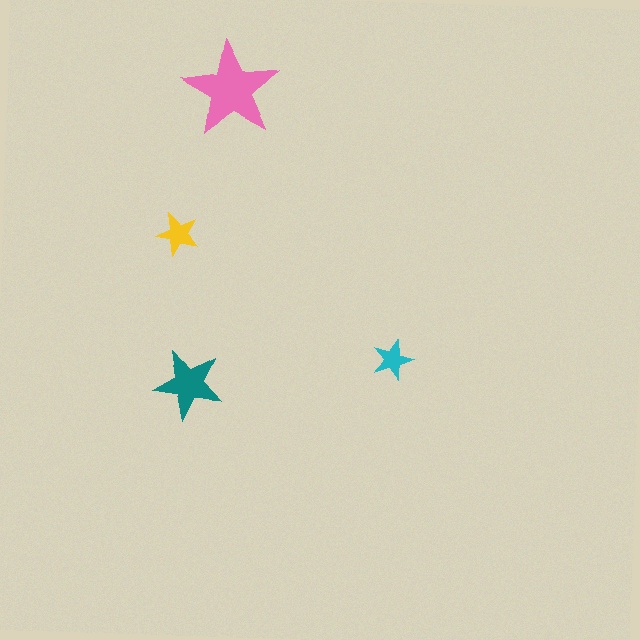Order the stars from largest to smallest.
the pink one, the teal one, the yellow one, the cyan one.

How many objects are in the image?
There are 4 objects in the image.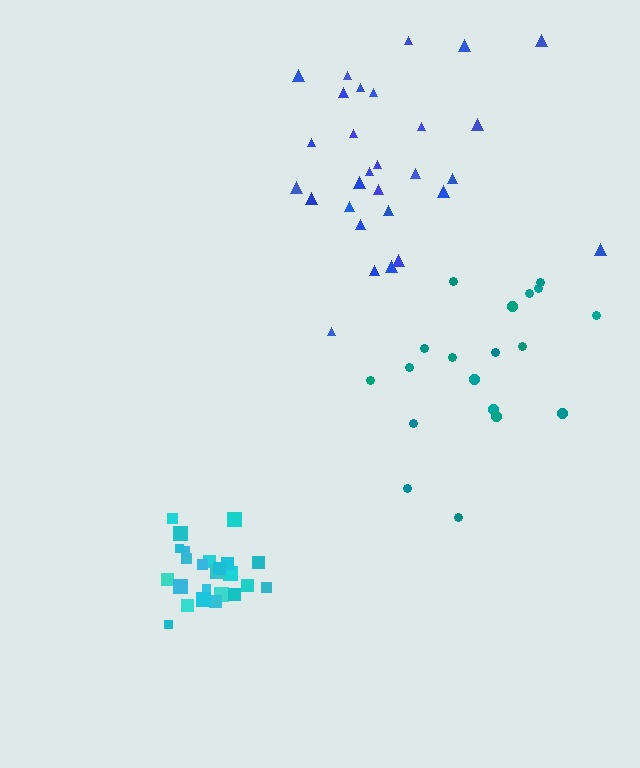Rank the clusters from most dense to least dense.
cyan, blue, teal.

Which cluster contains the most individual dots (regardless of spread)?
Blue (29).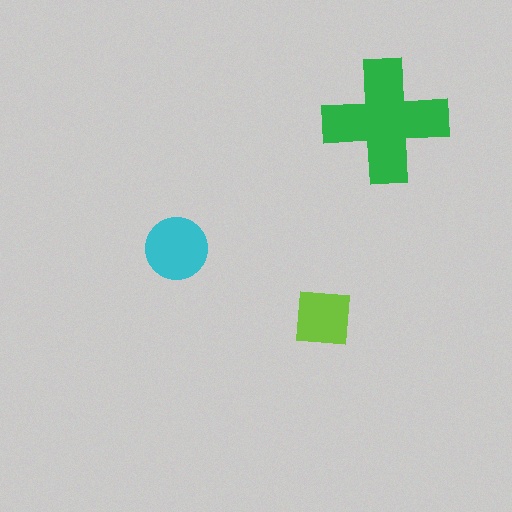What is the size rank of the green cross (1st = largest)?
1st.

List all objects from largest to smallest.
The green cross, the cyan circle, the lime square.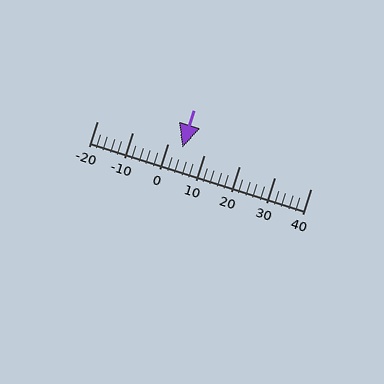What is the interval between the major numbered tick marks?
The major tick marks are spaced 10 units apart.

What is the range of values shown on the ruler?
The ruler shows values from -20 to 40.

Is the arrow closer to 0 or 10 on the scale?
The arrow is closer to 0.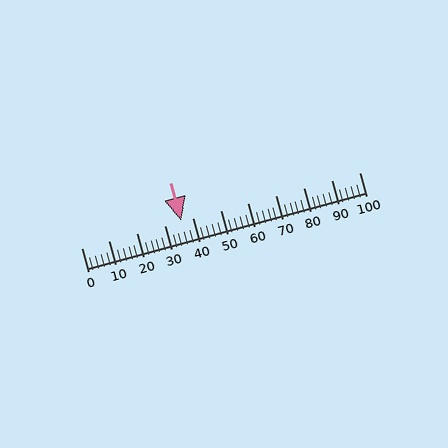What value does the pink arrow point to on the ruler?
The pink arrow points to approximately 36.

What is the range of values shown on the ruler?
The ruler shows values from 0 to 100.